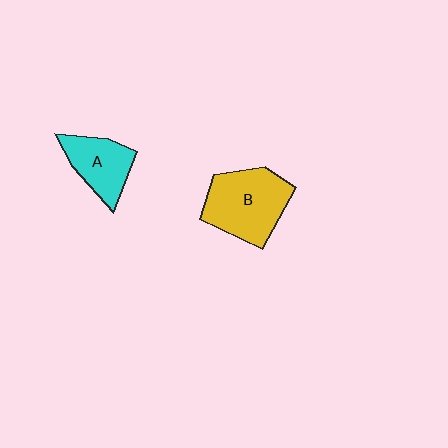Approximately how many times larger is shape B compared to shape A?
Approximately 1.5 times.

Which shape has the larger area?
Shape B (yellow).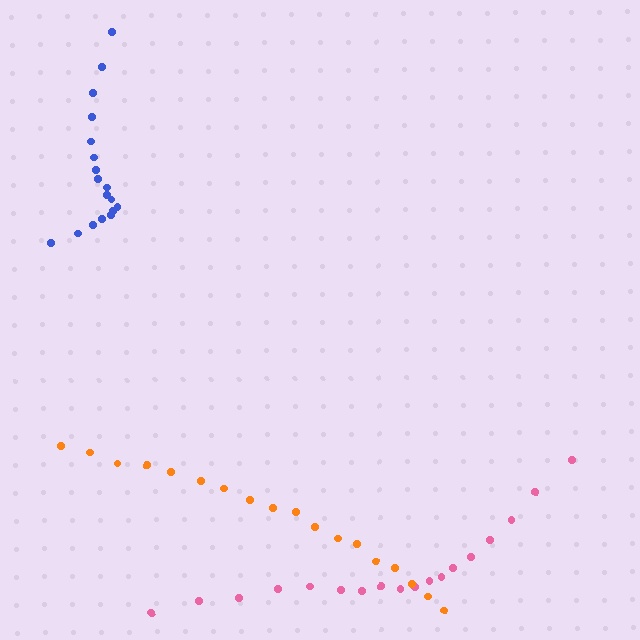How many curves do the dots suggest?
There are 3 distinct paths.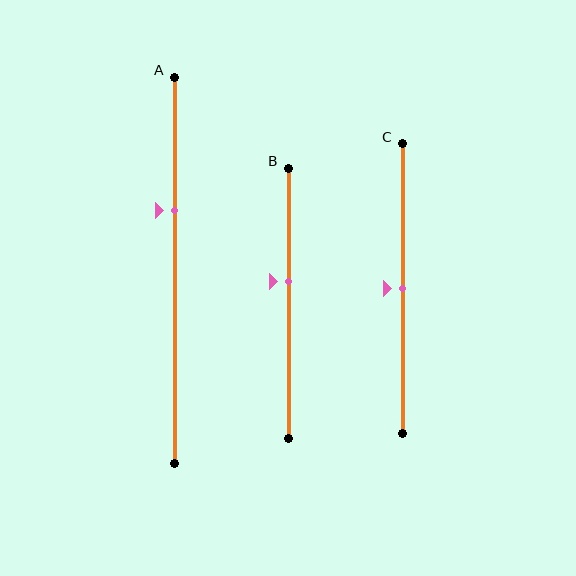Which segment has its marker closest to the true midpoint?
Segment C has its marker closest to the true midpoint.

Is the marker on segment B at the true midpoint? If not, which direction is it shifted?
No, the marker on segment B is shifted upward by about 8% of the segment length.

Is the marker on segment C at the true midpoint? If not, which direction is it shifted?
Yes, the marker on segment C is at the true midpoint.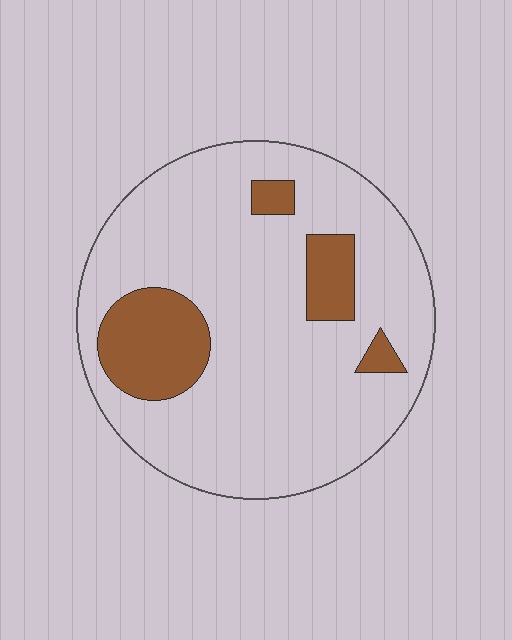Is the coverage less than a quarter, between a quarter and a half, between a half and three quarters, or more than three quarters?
Less than a quarter.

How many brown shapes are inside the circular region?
4.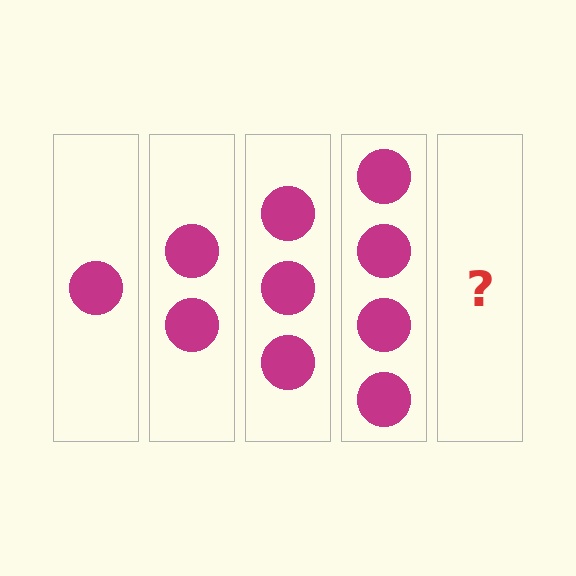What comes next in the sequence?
The next element should be 5 circles.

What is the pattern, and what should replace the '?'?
The pattern is that each step adds one more circle. The '?' should be 5 circles.